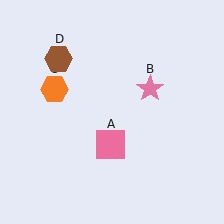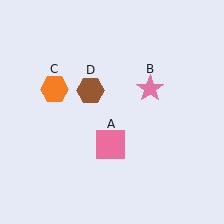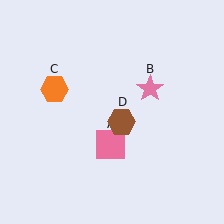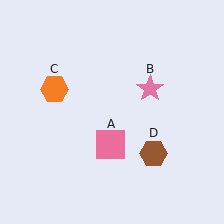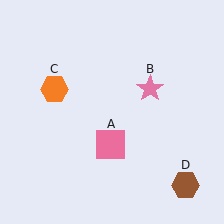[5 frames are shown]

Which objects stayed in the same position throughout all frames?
Pink square (object A) and pink star (object B) and orange hexagon (object C) remained stationary.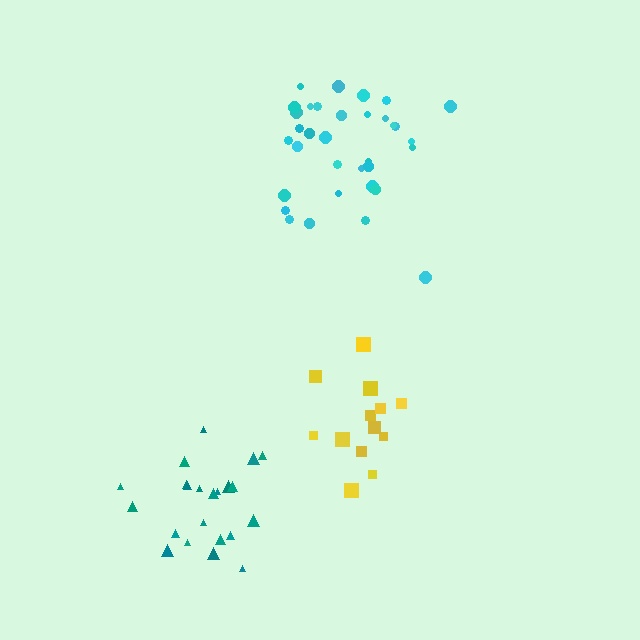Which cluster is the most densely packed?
Teal.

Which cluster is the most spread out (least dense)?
Yellow.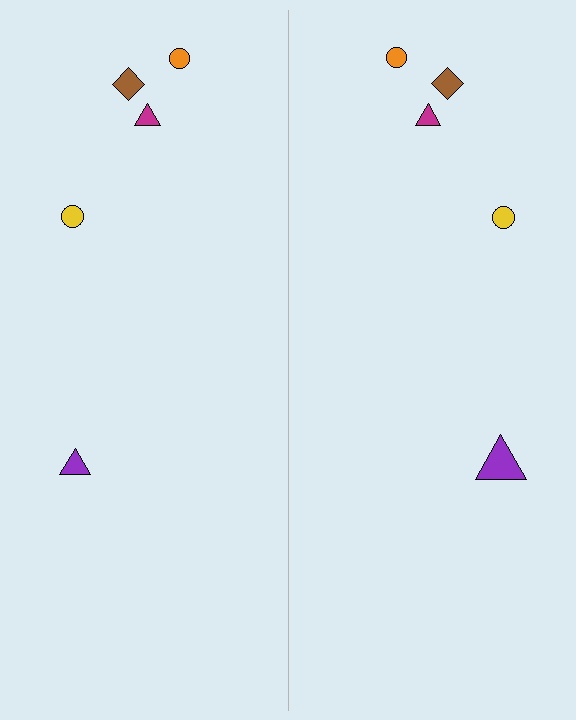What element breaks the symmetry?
The purple triangle on the right side has a different size than its mirror counterpart.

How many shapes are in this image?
There are 10 shapes in this image.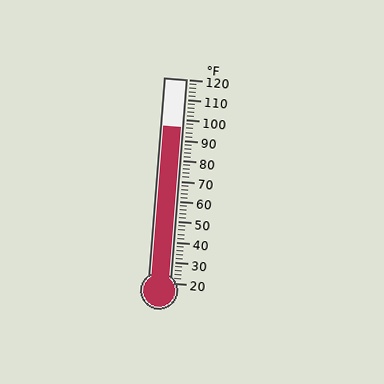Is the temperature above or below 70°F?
The temperature is above 70°F.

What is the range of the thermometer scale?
The thermometer scale ranges from 20°F to 120°F.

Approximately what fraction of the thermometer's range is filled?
The thermometer is filled to approximately 75% of its range.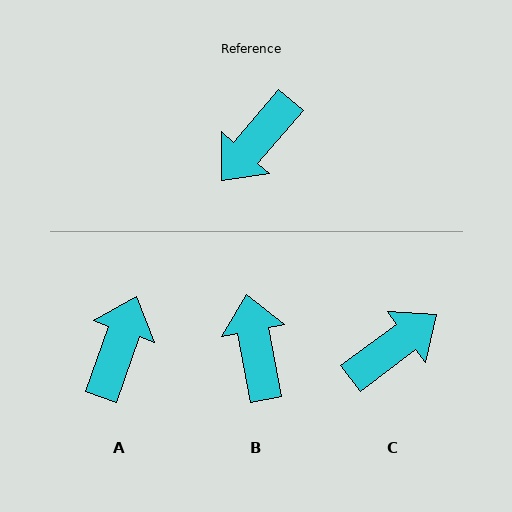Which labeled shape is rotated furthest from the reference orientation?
C, about 168 degrees away.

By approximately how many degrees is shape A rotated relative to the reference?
Approximately 158 degrees clockwise.